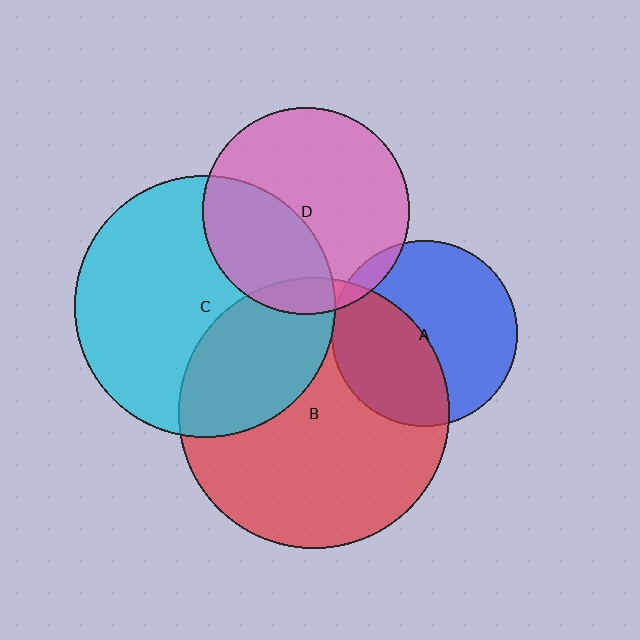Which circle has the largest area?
Circle B (red).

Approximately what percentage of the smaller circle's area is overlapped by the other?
Approximately 35%.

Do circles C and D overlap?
Yes.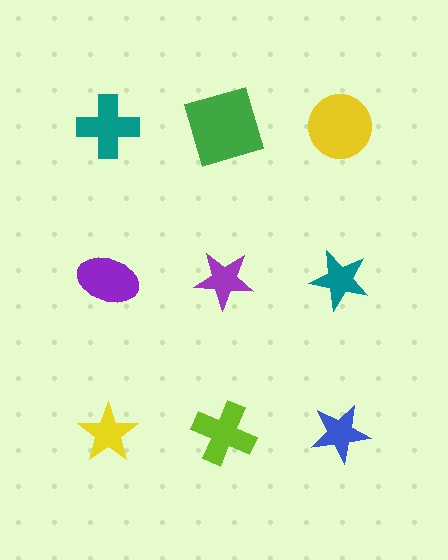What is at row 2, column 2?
A purple star.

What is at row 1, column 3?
A yellow circle.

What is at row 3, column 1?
A yellow star.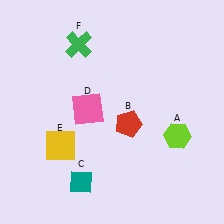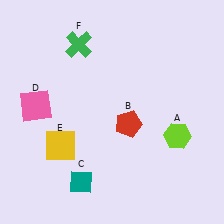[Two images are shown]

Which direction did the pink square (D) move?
The pink square (D) moved left.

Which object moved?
The pink square (D) moved left.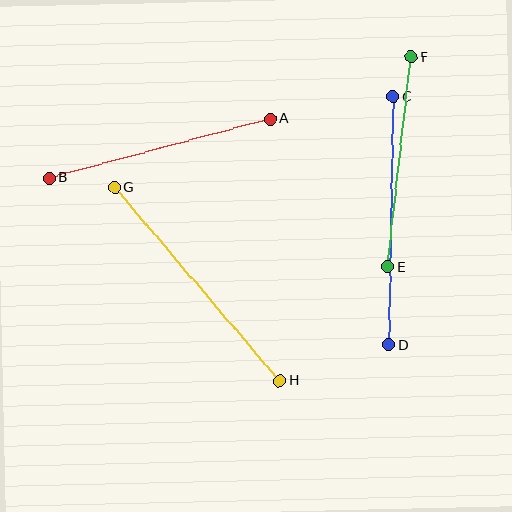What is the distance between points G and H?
The distance is approximately 254 pixels.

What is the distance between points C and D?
The distance is approximately 248 pixels.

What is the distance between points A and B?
The distance is approximately 229 pixels.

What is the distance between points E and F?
The distance is approximately 211 pixels.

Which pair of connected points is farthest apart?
Points G and H are farthest apart.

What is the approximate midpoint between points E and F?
The midpoint is at approximately (399, 162) pixels.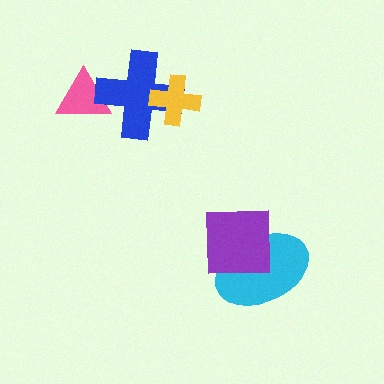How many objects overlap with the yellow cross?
1 object overlaps with the yellow cross.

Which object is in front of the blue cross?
The yellow cross is in front of the blue cross.